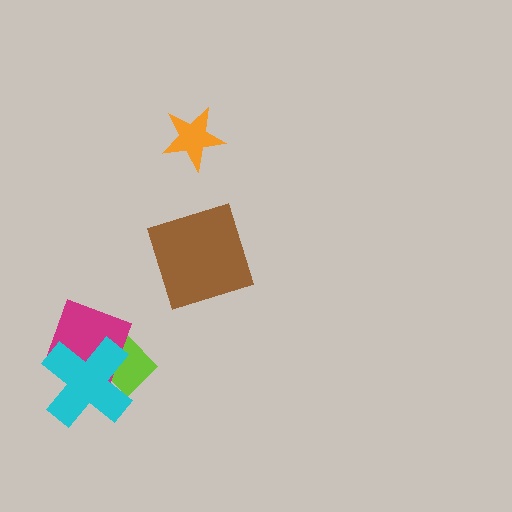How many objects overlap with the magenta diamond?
2 objects overlap with the magenta diamond.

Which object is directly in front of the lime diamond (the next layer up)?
The magenta diamond is directly in front of the lime diamond.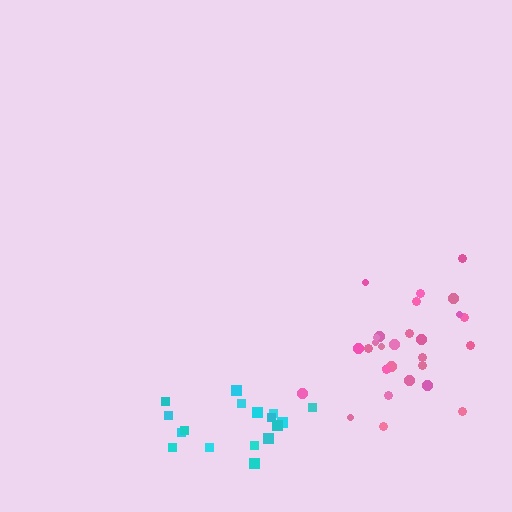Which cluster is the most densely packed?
Pink.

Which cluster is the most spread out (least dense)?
Cyan.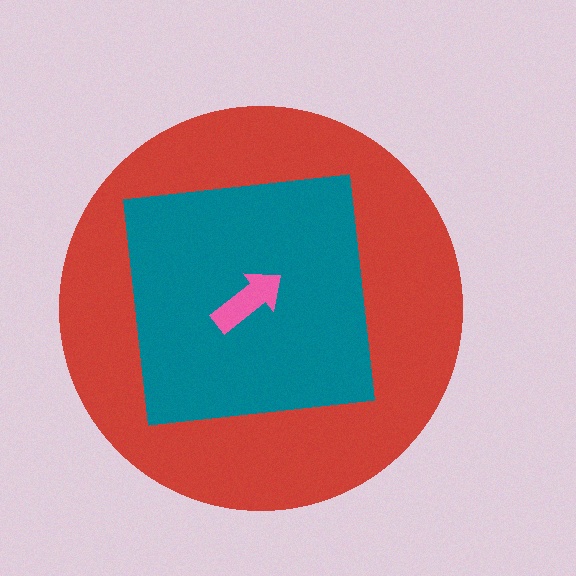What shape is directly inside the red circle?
The teal square.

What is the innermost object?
The pink arrow.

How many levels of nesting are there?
3.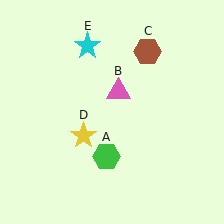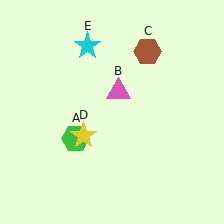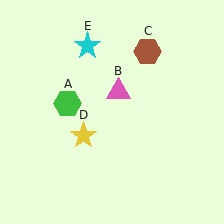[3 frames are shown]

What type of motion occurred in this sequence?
The green hexagon (object A) rotated clockwise around the center of the scene.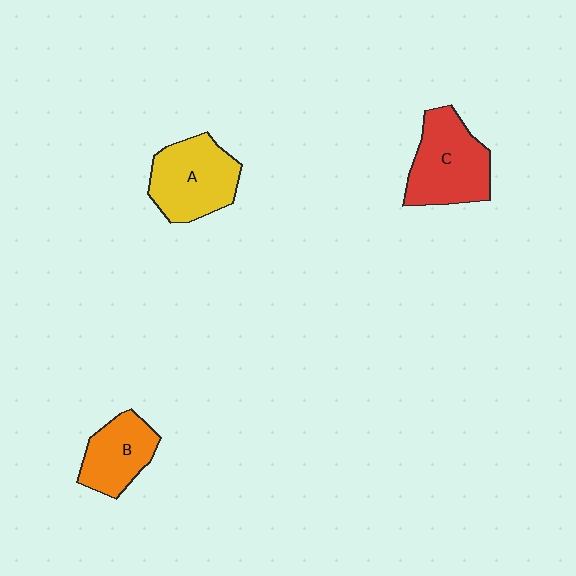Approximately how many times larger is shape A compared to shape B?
Approximately 1.4 times.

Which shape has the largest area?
Shape C (red).